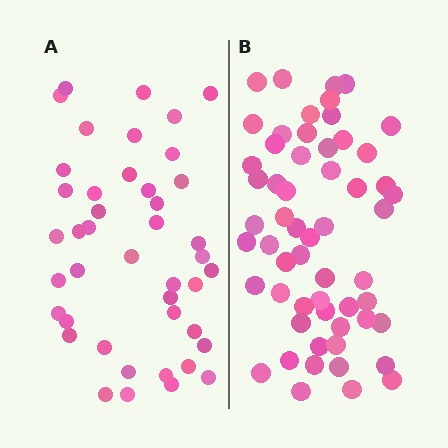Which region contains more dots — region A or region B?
Region B (the right region) has more dots.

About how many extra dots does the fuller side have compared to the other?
Region B has approximately 15 more dots than region A.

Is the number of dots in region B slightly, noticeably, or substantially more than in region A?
Region B has noticeably more, but not dramatically so. The ratio is roughly 1.3 to 1.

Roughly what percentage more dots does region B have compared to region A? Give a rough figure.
About 35% more.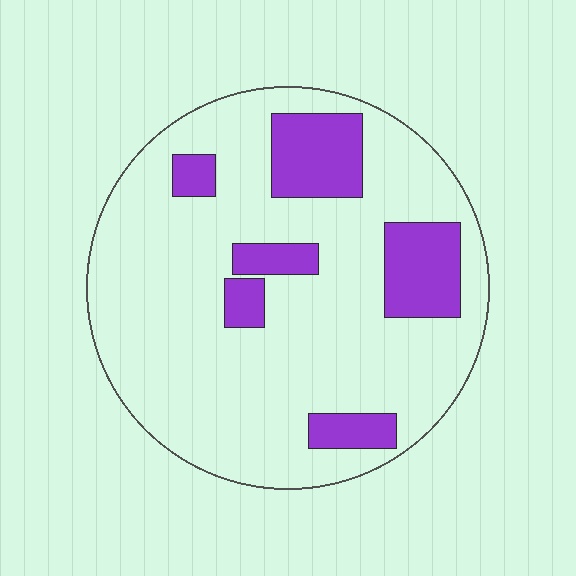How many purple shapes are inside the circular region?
6.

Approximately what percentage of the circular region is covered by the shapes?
Approximately 20%.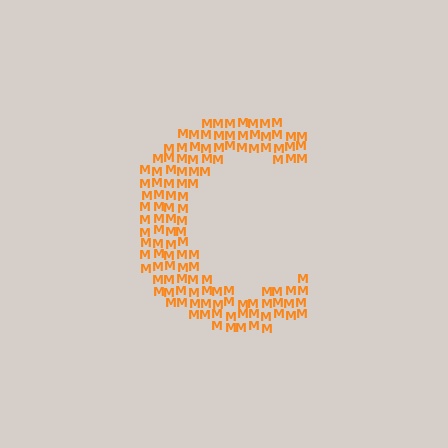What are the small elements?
The small elements are letter M's.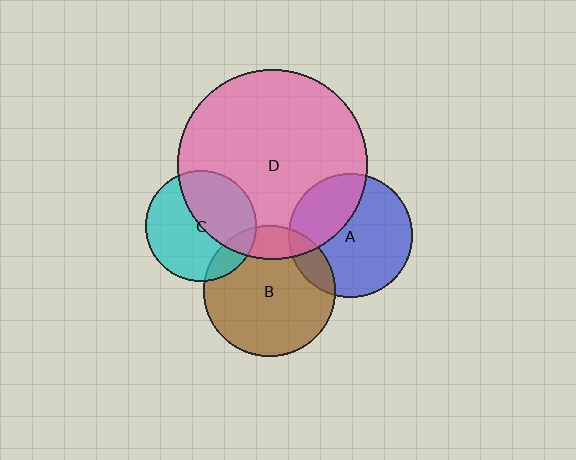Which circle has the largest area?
Circle D (pink).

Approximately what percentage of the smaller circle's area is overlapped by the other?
Approximately 15%.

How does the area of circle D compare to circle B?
Approximately 2.1 times.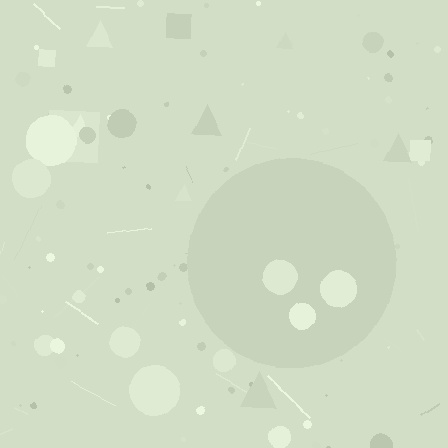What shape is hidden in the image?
A circle is hidden in the image.